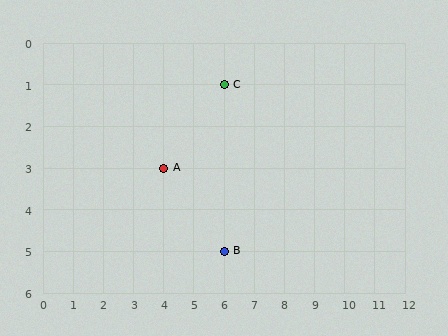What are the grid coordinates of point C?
Point C is at grid coordinates (6, 1).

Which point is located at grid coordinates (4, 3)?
Point A is at (4, 3).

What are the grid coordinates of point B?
Point B is at grid coordinates (6, 5).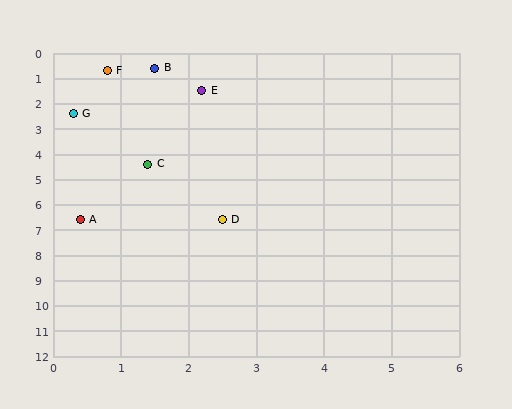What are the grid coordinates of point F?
Point F is at approximately (0.8, 0.7).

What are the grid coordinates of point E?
Point E is at approximately (2.2, 1.5).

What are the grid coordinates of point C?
Point C is at approximately (1.4, 4.4).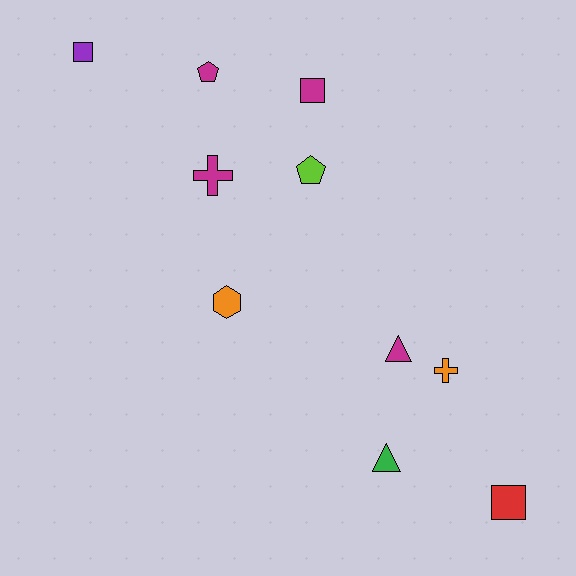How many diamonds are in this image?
There are no diamonds.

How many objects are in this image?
There are 10 objects.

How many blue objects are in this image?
There are no blue objects.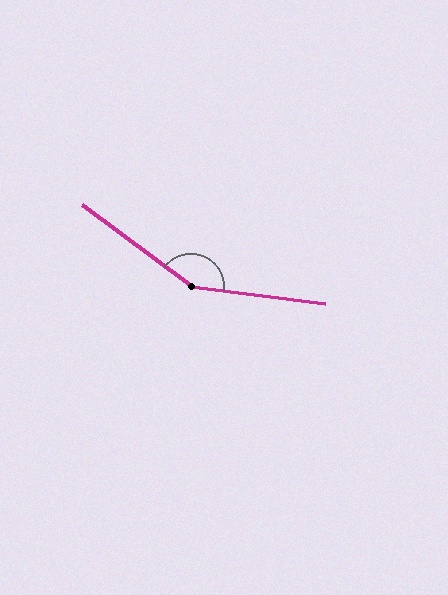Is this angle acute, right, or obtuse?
It is obtuse.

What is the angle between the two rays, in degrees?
Approximately 150 degrees.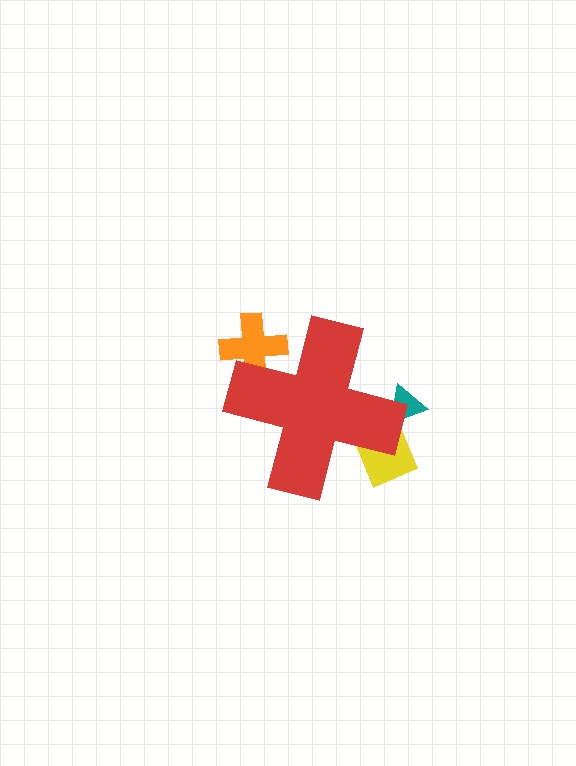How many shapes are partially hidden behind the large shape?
3 shapes are partially hidden.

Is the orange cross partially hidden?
Yes, the orange cross is partially hidden behind the red cross.